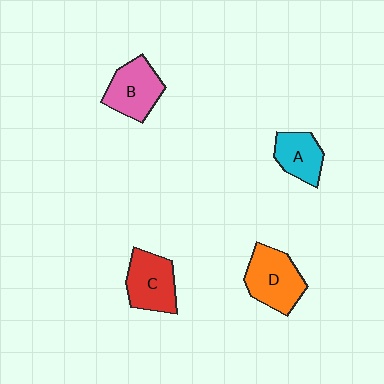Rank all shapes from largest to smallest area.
From largest to smallest: D (orange), C (red), B (pink), A (cyan).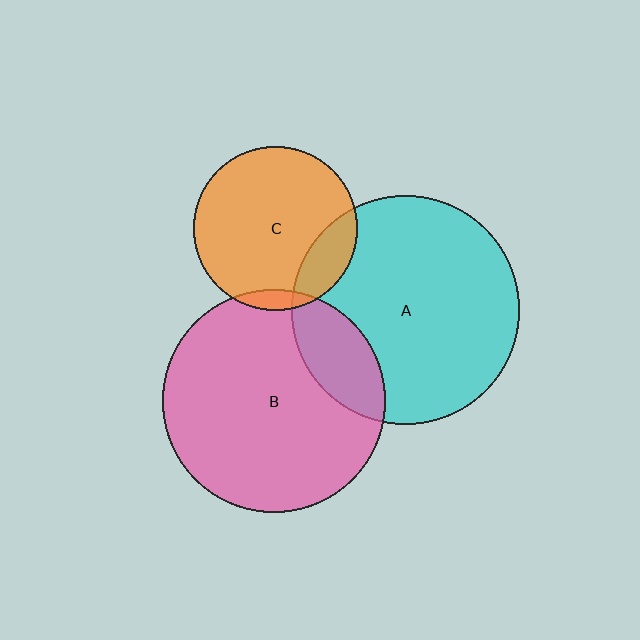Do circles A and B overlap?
Yes.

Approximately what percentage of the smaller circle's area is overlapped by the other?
Approximately 20%.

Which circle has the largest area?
Circle A (cyan).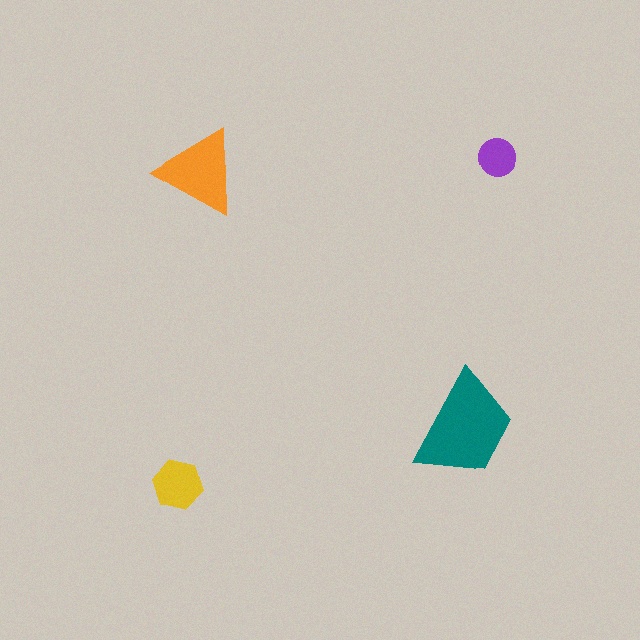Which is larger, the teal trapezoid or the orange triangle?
The teal trapezoid.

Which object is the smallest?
The purple circle.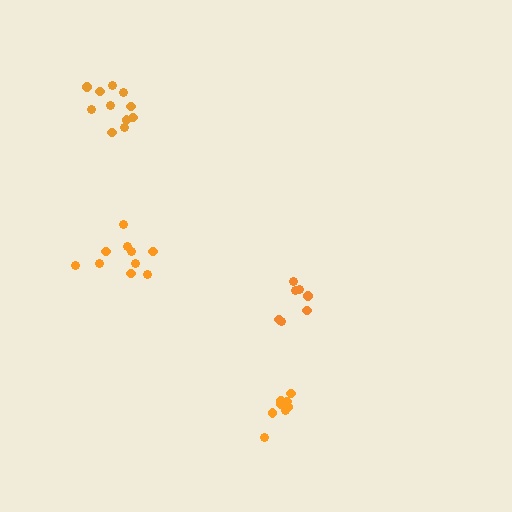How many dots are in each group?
Group 1: 7 dots, Group 2: 8 dots, Group 3: 10 dots, Group 4: 11 dots (36 total).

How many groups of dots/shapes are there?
There are 4 groups.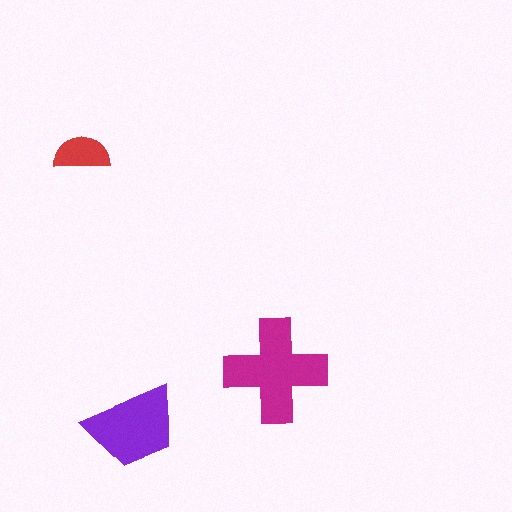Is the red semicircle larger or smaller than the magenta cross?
Smaller.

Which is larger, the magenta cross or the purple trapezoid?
The magenta cross.